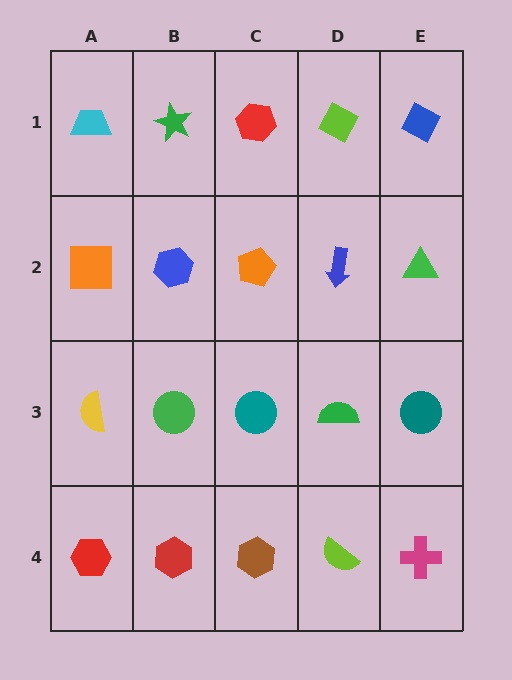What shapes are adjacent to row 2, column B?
A green star (row 1, column B), a green circle (row 3, column B), an orange square (row 2, column A), an orange pentagon (row 2, column C).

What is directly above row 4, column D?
A green semicircle.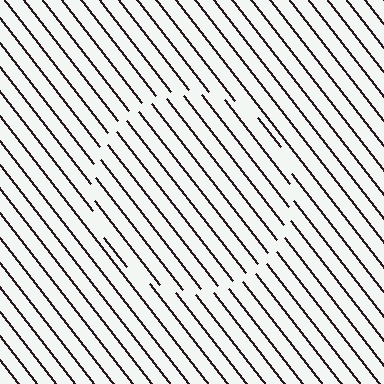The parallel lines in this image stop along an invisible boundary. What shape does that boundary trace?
An illusory circle. The interior of the shape contains the same grating, shifted by half a period — the contour is defined by the phase discontinuity where line-ends from the inner and outer gratings abut.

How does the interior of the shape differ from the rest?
The interior of the shape contains the same grating, shifted by half a period — the contour is defined by the phase discontinuity where line-ends from the inner and outer gratings abut.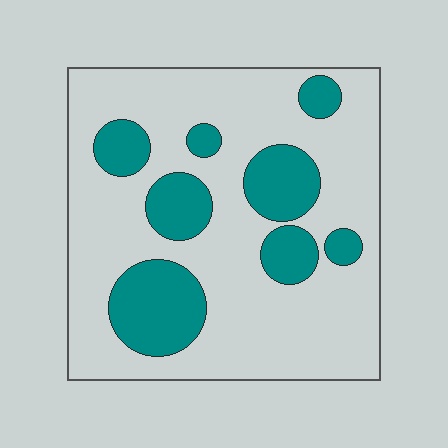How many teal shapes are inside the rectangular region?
8.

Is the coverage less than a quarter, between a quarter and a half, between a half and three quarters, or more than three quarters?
Between a quarter and a half.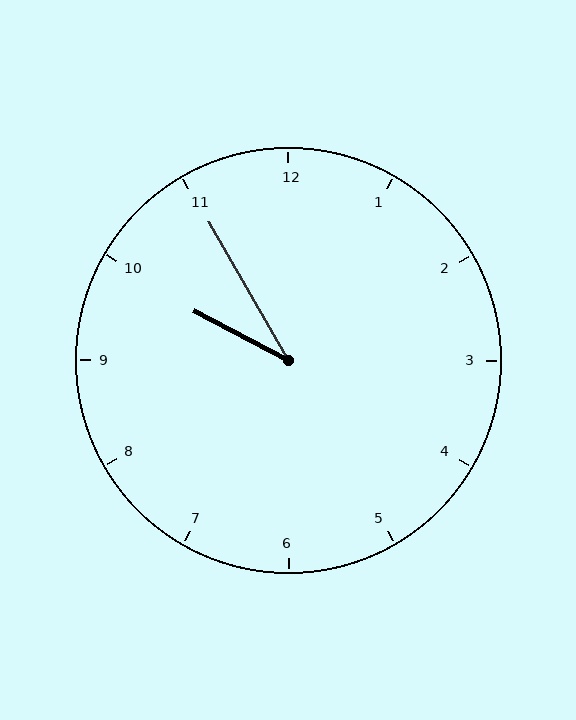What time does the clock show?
9:55.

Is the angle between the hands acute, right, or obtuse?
It is acute.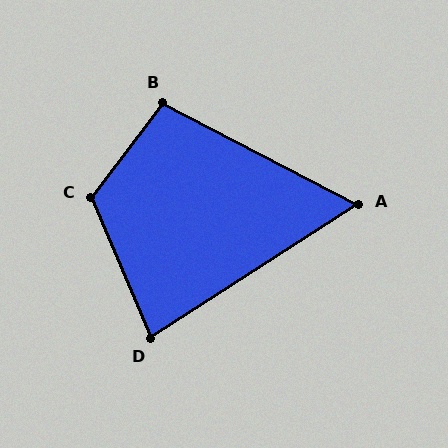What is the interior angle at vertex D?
Approximately 80 degrees (acute).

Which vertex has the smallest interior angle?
A, at approximately 60 degrees.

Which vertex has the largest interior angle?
C, at approximately 120 degrees.